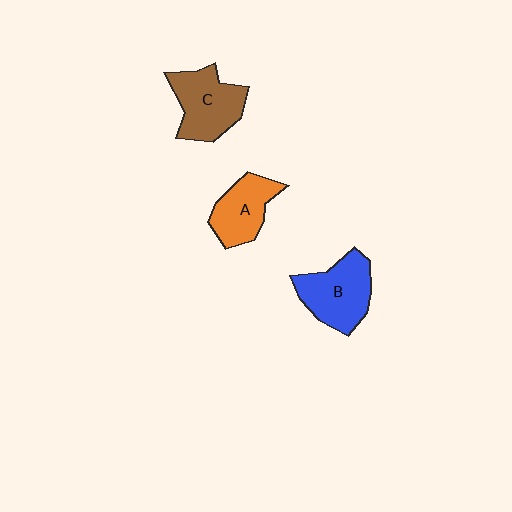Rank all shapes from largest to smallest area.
From largest to smallest: B (blue), C (brown), A (orange).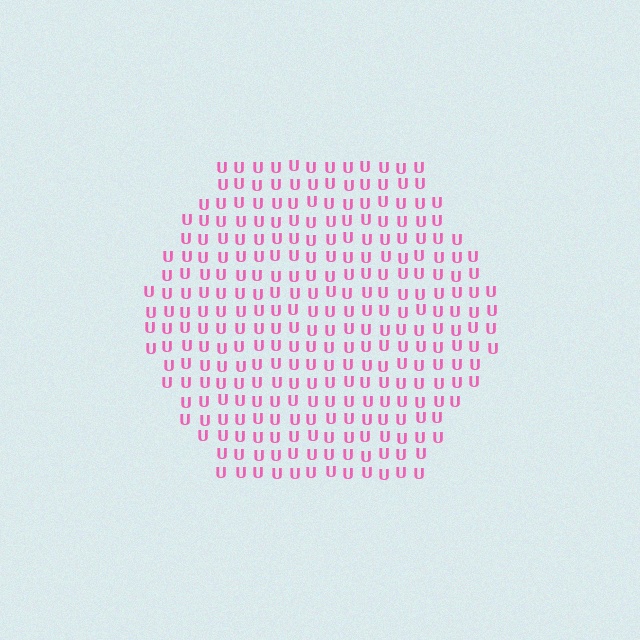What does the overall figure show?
The overall figure shows a hexagon.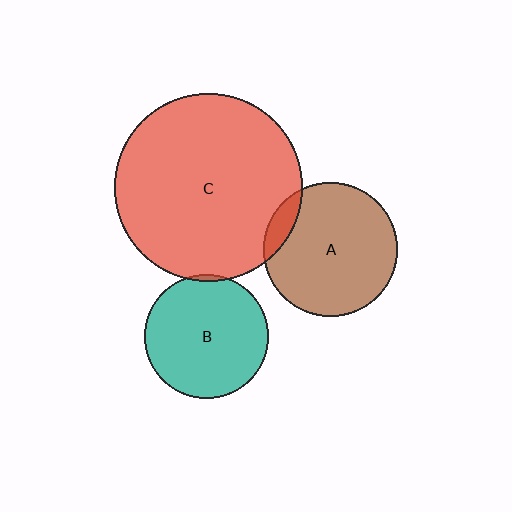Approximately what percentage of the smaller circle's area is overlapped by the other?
Approximately 10%.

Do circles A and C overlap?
Yes.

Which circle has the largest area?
Circle C (red).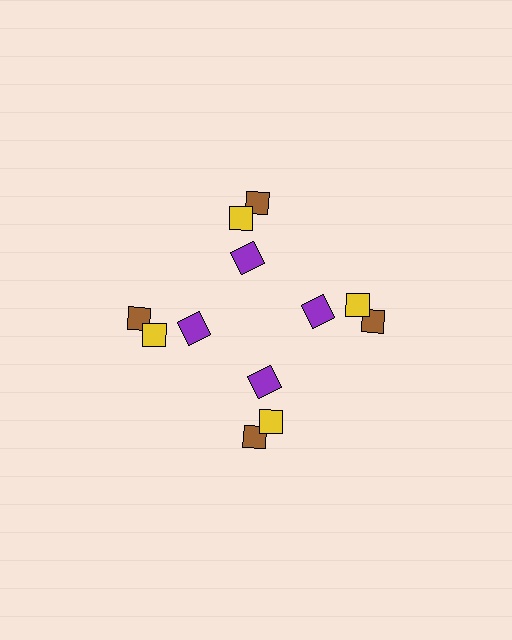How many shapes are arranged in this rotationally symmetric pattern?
There are 12 shapes, arranged in 4 groups of 3.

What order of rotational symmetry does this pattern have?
This pattern has 4-fold rotational symmetry.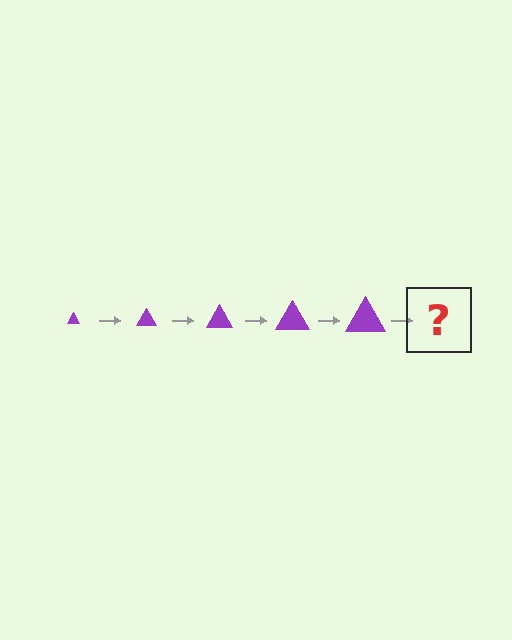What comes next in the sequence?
The next element should be a purple triangle, larger than the previous one.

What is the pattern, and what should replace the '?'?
The pattern is that the triangle gets progressively larger each step. The '?' should be a purple triangle, larger than the previous one.